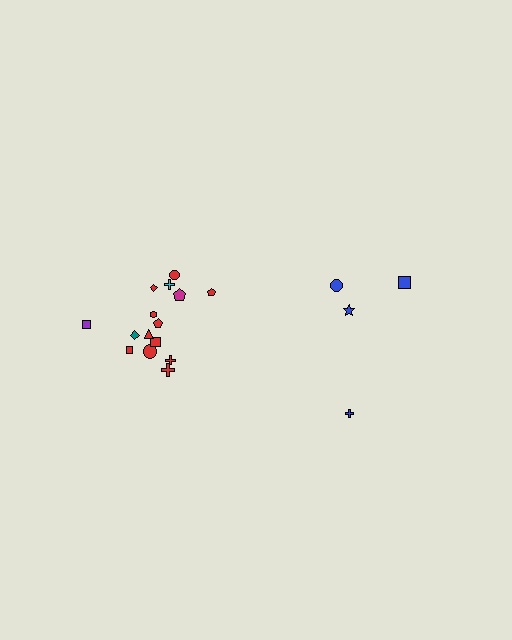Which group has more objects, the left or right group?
The left group.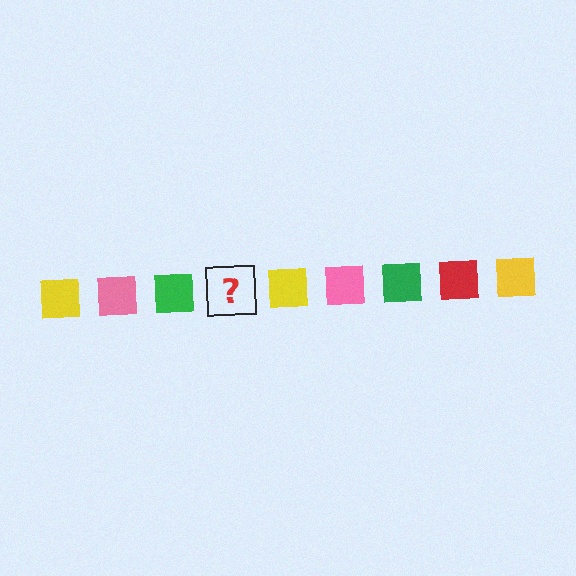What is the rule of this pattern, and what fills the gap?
The rule is that the pattern cycles through yellow, pink, green, red squares. The gap should be filled with a red square.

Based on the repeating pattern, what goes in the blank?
The blank should be a red square.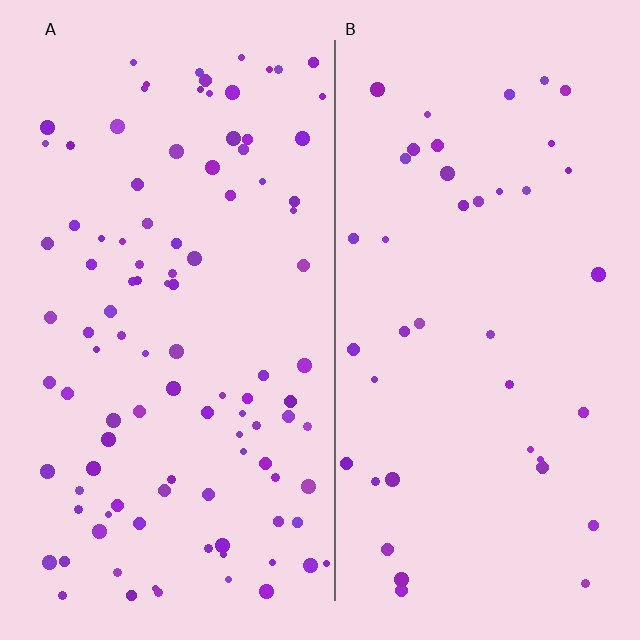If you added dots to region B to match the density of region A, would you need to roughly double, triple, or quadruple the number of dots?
Approximately double.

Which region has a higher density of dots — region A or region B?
A (the left).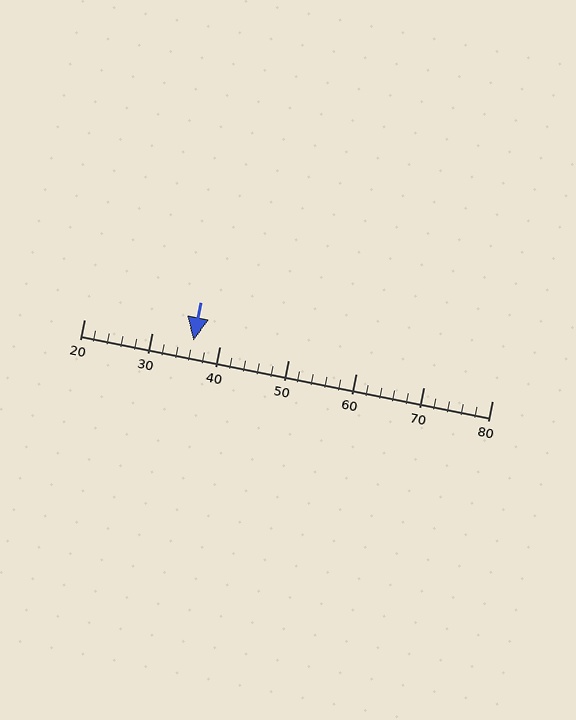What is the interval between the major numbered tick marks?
The major tick marks are spaced 10 units apart.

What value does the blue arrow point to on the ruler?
The blue arrow points to approximately 36.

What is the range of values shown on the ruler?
The ruler shows values from 20 to 80.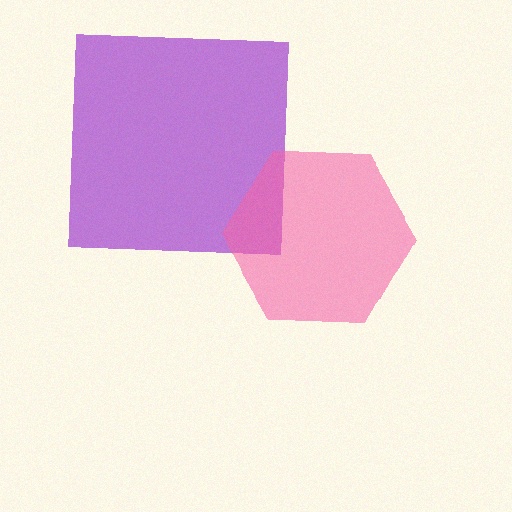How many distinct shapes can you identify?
There are 2 distinct shapes: a purple square, a pink hexagon.